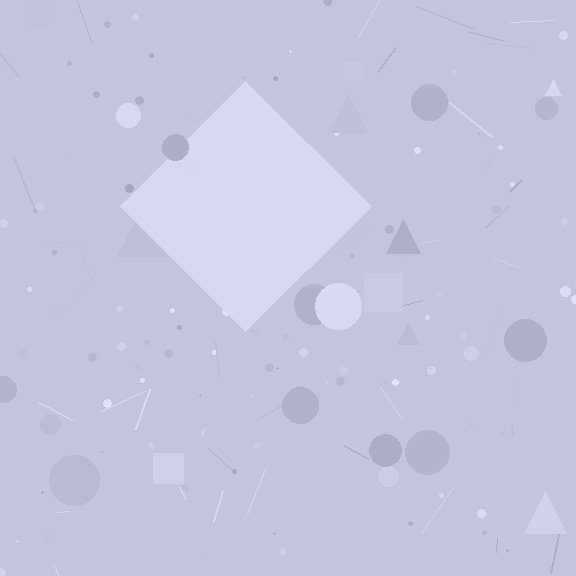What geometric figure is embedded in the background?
A diamond is embedded in the background.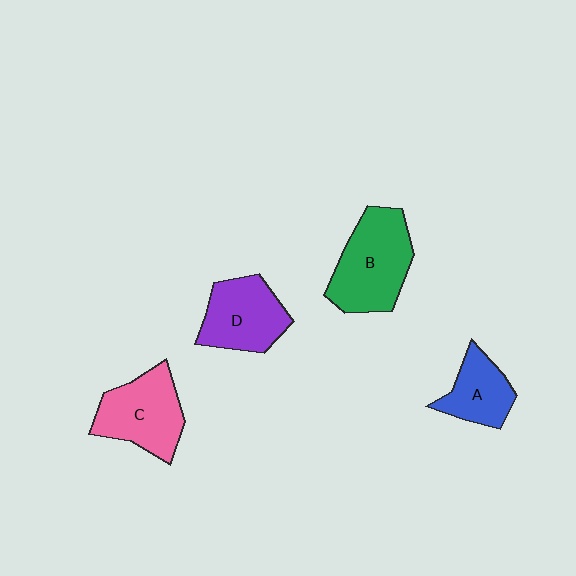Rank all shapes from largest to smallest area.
From largest to smallest: B (green), C (pink), D (purple), A (blue).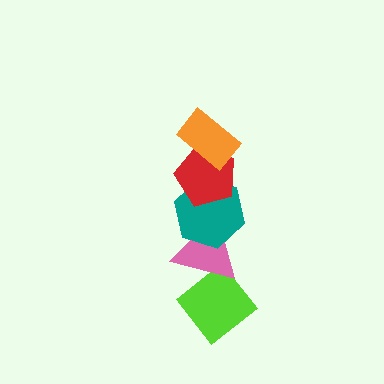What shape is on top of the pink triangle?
The teal hexagon is on top of the pink triangle.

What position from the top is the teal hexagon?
The teal hexagon is 3rd from the top.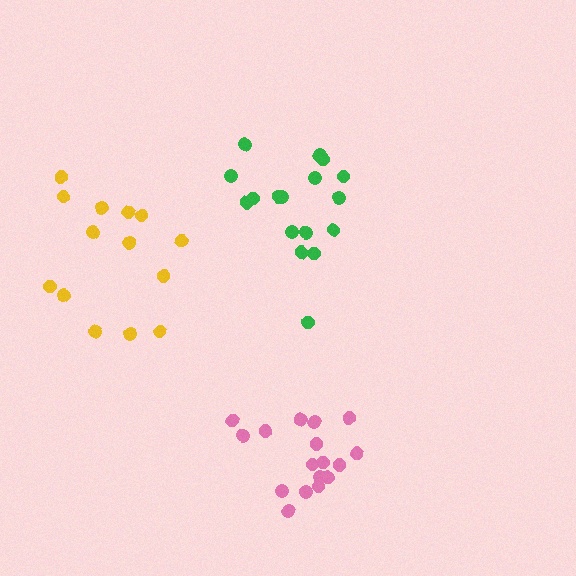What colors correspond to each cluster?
The clusters are colored: yellow, green, pink.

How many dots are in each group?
Group 1: 14 dots, Group 2: 17 dots, Group 3: 17 dots (48 total).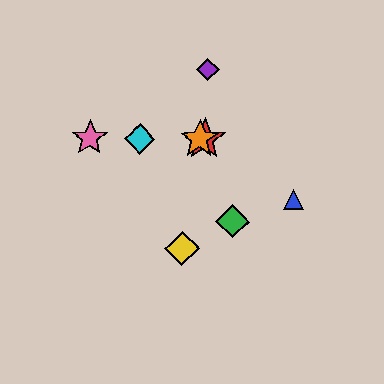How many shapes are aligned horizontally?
4 shapes (the red star, the orange star, the cyan diamond, the pink star) are aligned horizontally.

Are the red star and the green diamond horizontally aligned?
No, the red star is at y≈139 and the green diamond is at y≈221.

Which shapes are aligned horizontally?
The red star, the orange star, the cyan diamond, the pink star are aligned horizontally.